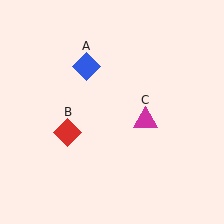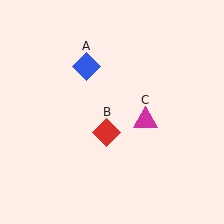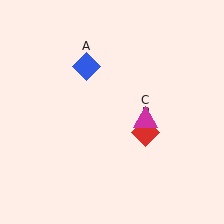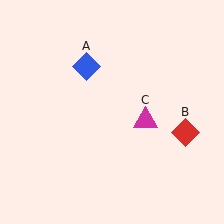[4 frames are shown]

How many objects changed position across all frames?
1 object changed position: red diamond (object B).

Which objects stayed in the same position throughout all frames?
Blue diamond (object A) and magenta triangle (object C) remained stationary.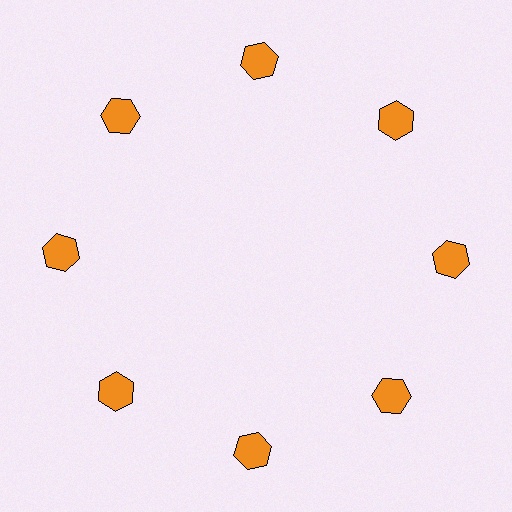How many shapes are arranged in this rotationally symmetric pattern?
There are 8 shapes, arranged in 8 groups of 1.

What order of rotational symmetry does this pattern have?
This pattern has 8-fold rotational symmetry.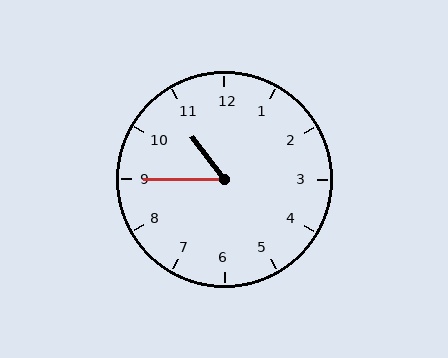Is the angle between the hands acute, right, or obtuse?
It is acute.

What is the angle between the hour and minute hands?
Approximately 52 degrees.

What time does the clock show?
10:45.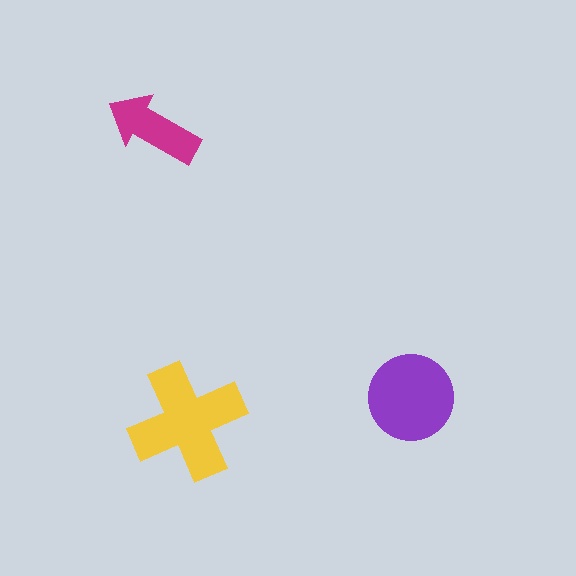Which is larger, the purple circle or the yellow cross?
The yellow cross.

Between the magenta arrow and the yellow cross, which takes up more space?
The yellow cross.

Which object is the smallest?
The magenta arrow.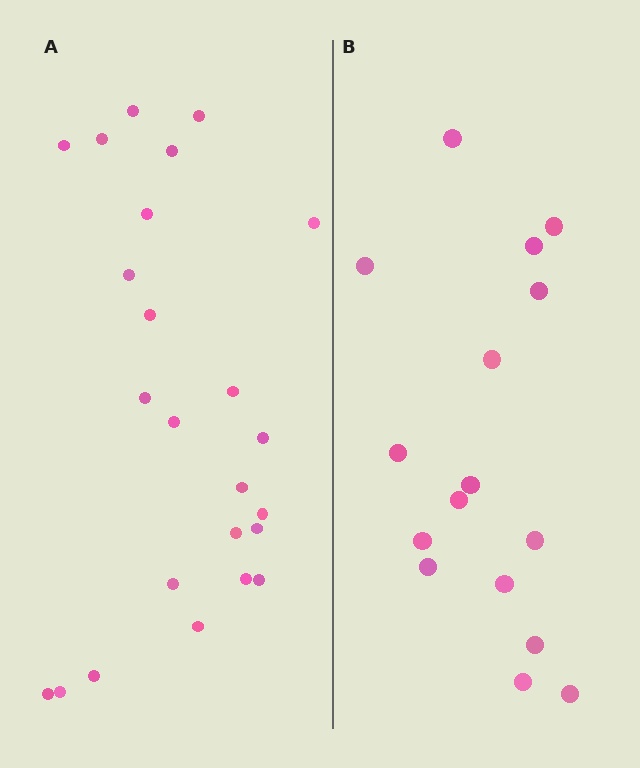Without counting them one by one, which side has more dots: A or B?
Region A (the left region) has more dots.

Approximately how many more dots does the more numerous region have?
Region A has roughly 8 or so more dots than region B.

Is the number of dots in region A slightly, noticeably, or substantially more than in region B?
Region A has substantially more. The ratio is roughly 1.5 to 1.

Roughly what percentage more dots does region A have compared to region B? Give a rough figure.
About 50% more.